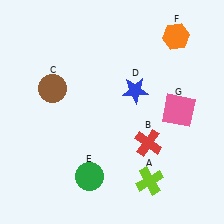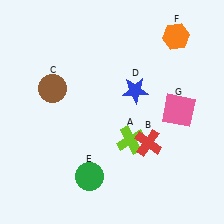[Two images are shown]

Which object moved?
The lime cross (A) moved up.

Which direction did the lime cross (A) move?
The lime cross (A) moved up.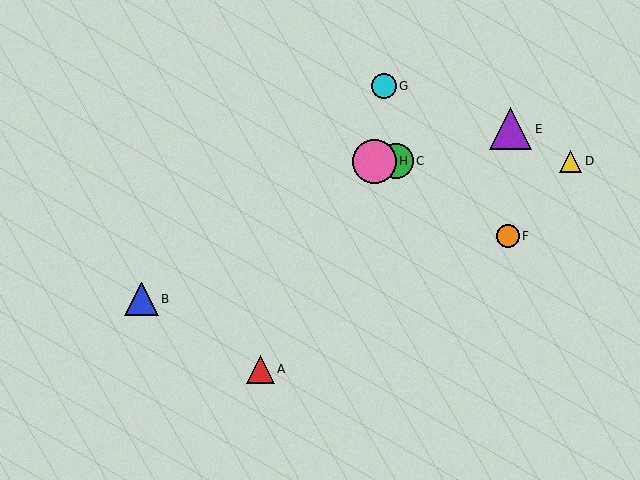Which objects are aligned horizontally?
Objects C, D, H are aligned horizontally.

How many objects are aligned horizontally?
3 objects (C, D, H) are aligned horizontally.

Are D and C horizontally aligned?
Yes, both are at y≈161.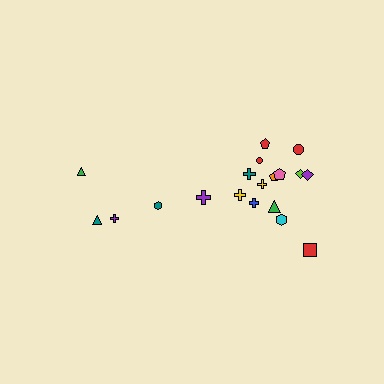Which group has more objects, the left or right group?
The right group.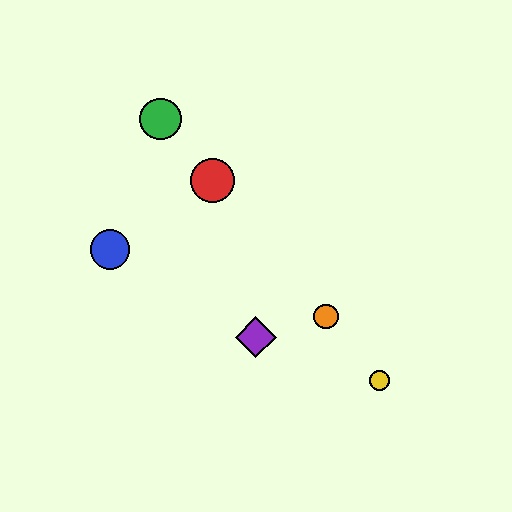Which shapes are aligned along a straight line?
The red circle, the green circle, the yellow circle, the orange circle are aligned along a straight line.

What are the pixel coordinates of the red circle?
The red circle is at (212, 181).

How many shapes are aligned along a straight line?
4 shapes (the red circle, the green circle, the yellow circle, the orange circle) are aligned along a straight line.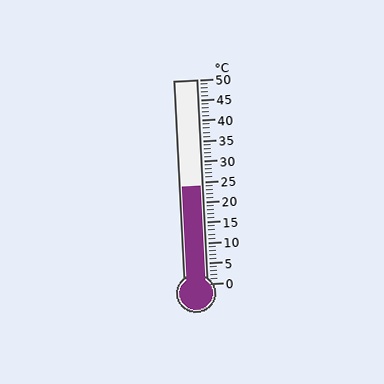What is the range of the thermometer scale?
The thermometer scale ranges from 0°C to 50°C.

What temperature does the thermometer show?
The thermometer shows approximately 24°C.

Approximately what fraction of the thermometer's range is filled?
The thermometer is filled to approximately 50% of its range.